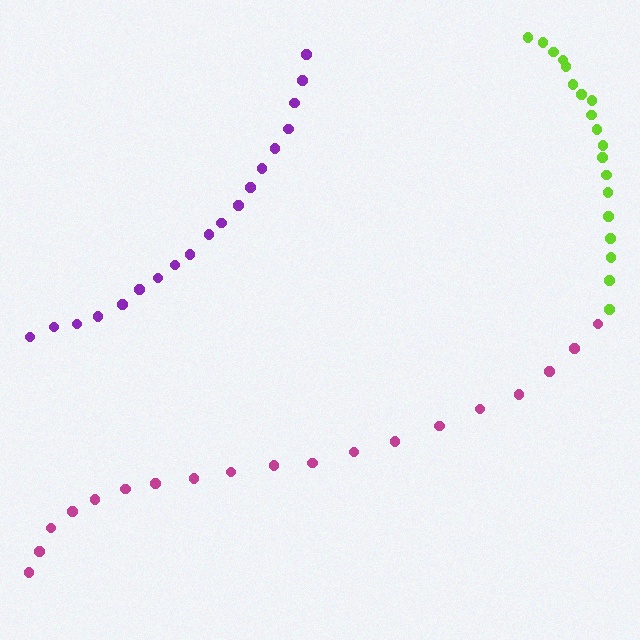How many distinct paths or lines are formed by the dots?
There are 3 distinct paths.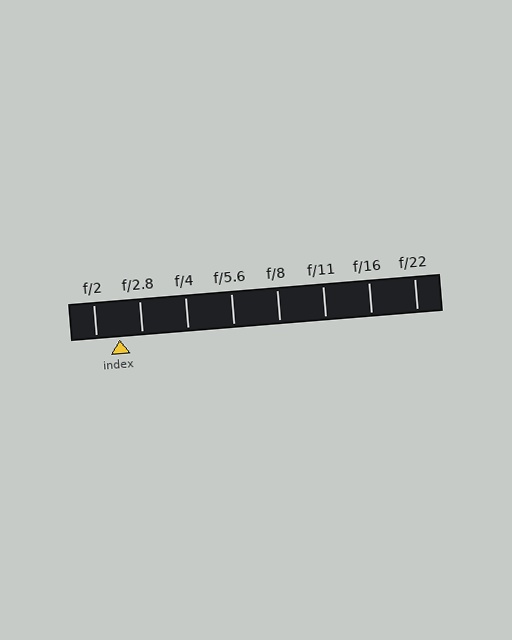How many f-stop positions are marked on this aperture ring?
There are 8 f-stop positions marked.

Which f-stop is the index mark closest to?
The index mark is closest to f/2.8.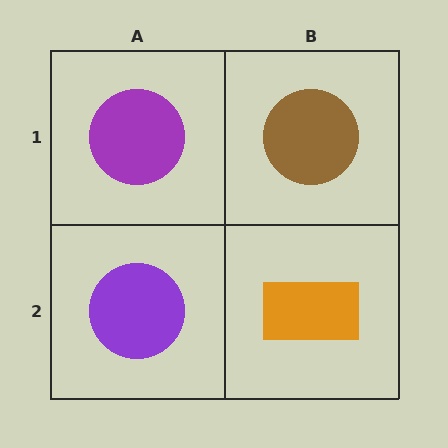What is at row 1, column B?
A brown circle.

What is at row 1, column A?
A purple circle.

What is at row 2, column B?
An orange rectangle.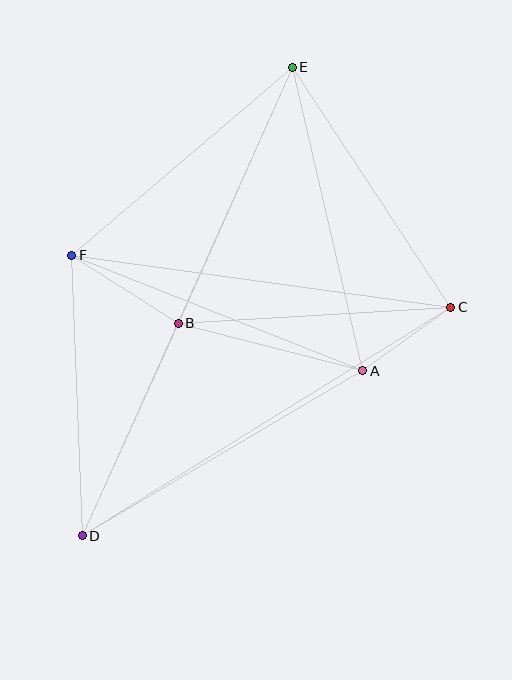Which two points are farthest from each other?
Points D and E are farthest from each other.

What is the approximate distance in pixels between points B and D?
The distance between B and D is approximately 233 pixels.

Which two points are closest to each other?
Points A and C are closest to each other.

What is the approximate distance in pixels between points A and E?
The distance between A and E is approximately 312 pixels.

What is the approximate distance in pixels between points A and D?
The distance between A and D is approximately 326 pixels.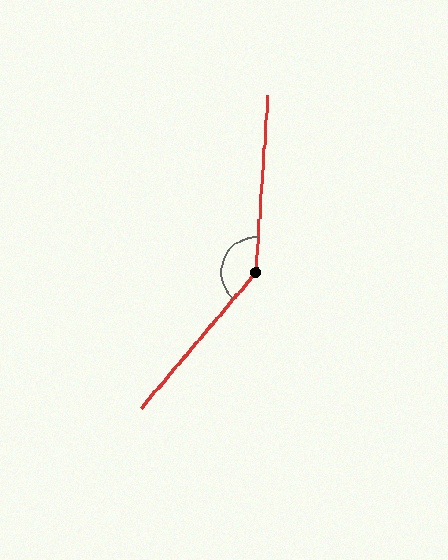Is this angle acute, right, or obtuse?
It is obtuse.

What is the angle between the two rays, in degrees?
Approximately 144 degrees.